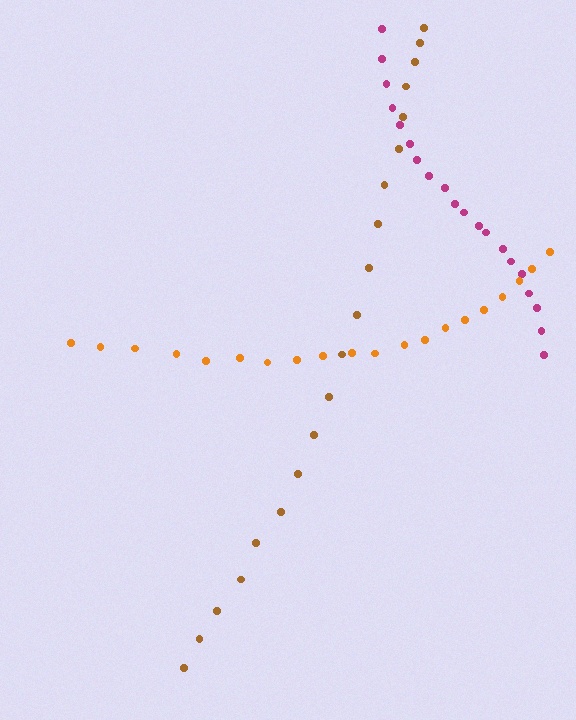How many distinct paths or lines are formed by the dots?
There are 3 distinct paths.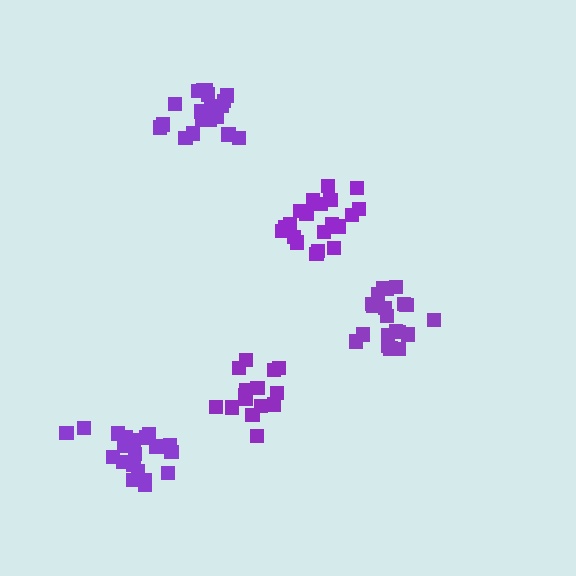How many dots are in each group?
Group 1: 16 dots, Group 2: 20 dots, Group 3: 20 dots, Group 4: 20 dots, Group 5: 21 dots (97 total).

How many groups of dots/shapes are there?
There are 5 groups.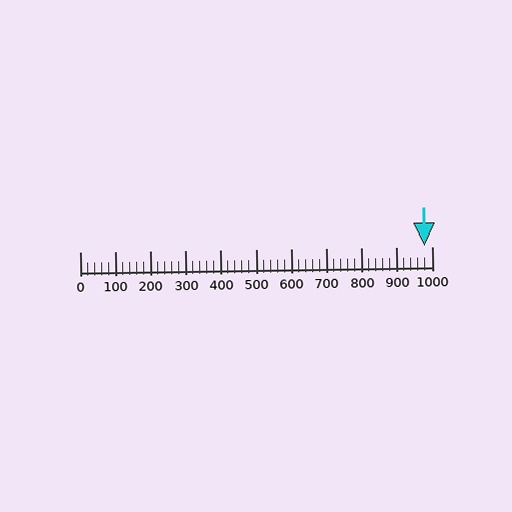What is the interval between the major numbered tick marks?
The major tick marks are spaced 100 units apart.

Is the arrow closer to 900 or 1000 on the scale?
The arrow is closer to 1000.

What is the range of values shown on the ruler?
The ruler shows values from 0 to 1000.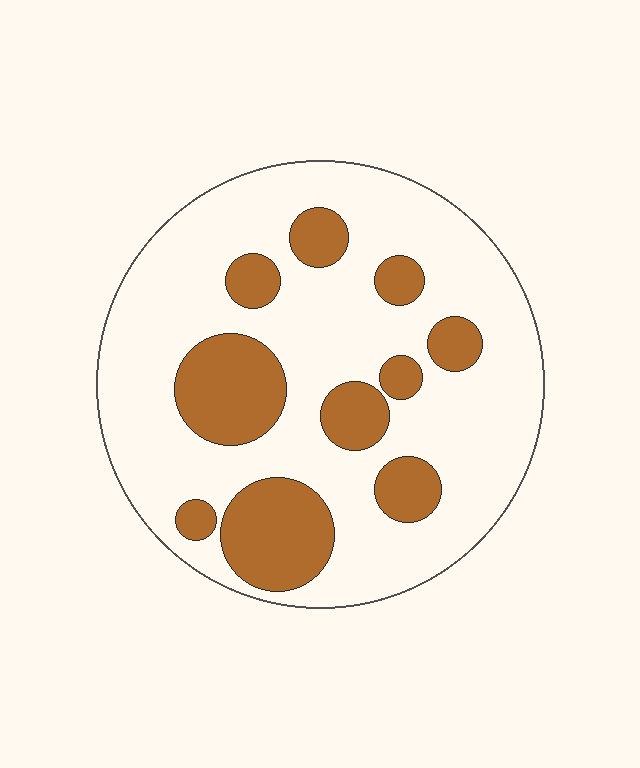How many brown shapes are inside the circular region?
10.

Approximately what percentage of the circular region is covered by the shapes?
Approximately 25%.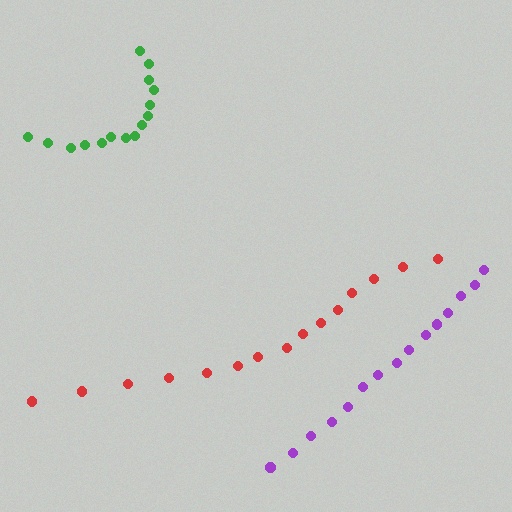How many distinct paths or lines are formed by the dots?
There are 3 distinct paths.